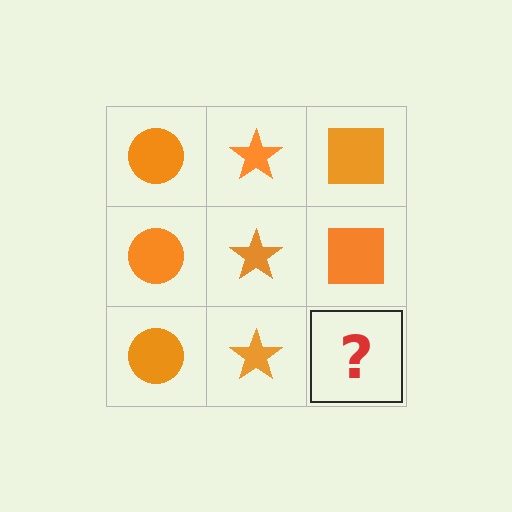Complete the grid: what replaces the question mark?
The question mark should be replaced with an orange square.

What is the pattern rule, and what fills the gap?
The rule is that each column has a consistent shape. The gap should be filled with an orange square.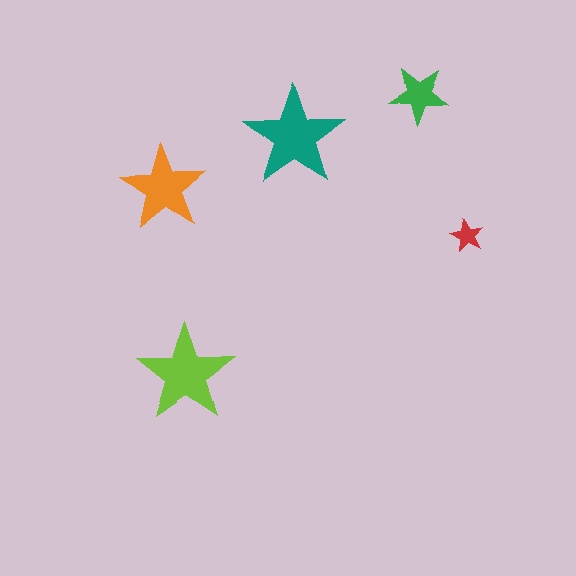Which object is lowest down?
The lime star is bottommost.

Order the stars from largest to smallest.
the teal one, the lime one, the orange one, the green one, the red one.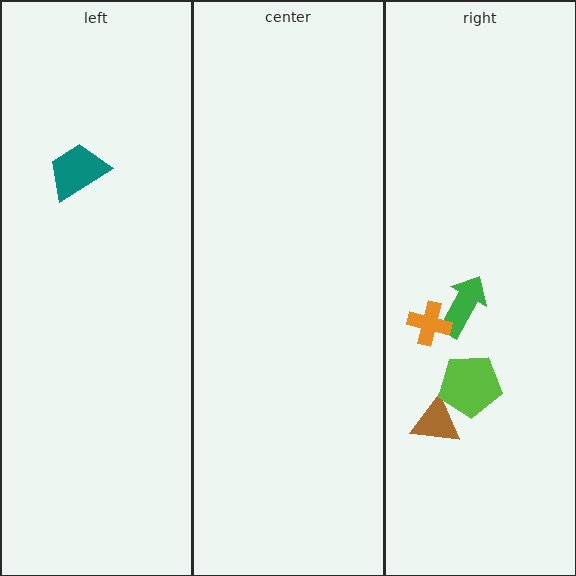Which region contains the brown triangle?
The right region.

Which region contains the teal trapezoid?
The left region.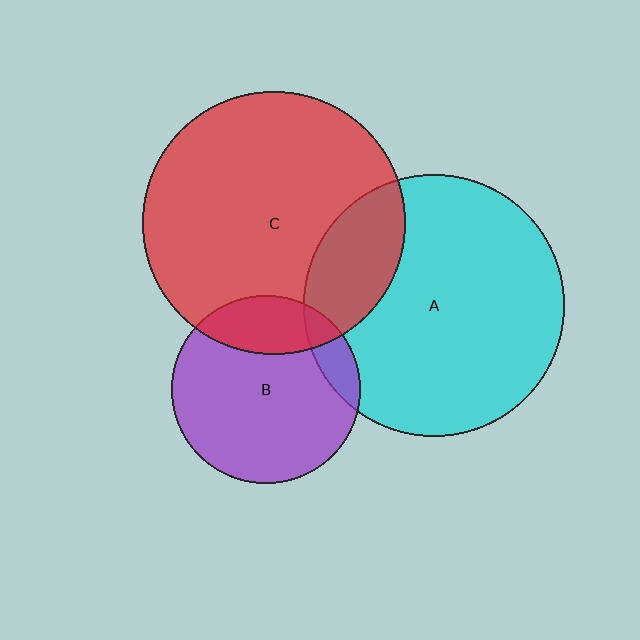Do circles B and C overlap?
Yes.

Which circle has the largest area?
Circle C (red).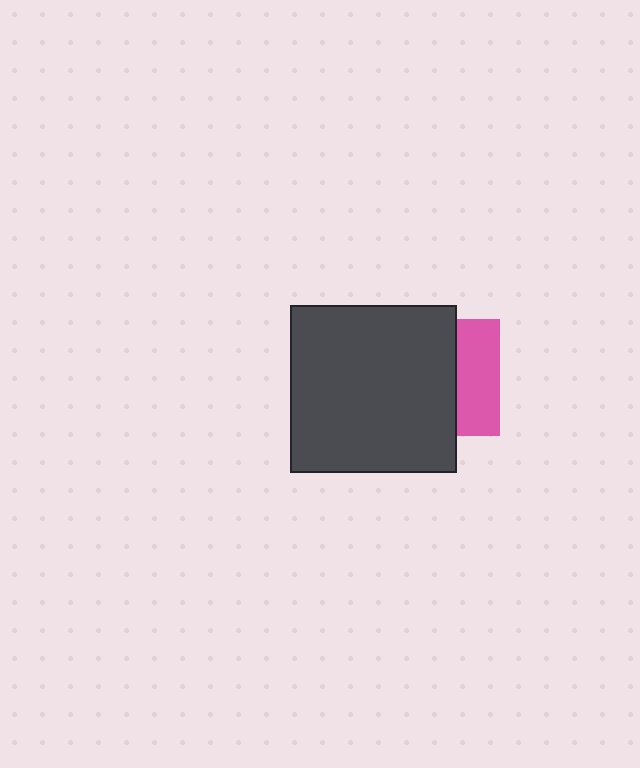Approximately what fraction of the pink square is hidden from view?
Roughly 64% of the pink square is hidden behind the dark gray square.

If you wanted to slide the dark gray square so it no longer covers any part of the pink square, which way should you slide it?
Slide it left — that is the most direct way to separate the two shapes.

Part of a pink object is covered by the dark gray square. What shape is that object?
It is a square.